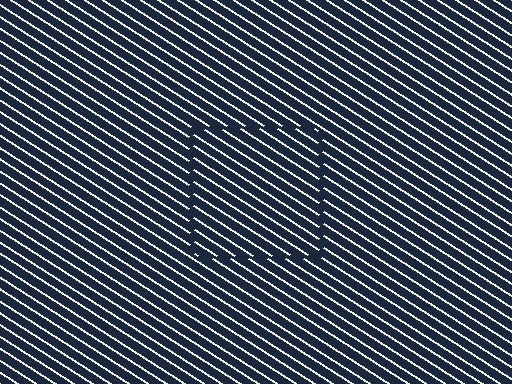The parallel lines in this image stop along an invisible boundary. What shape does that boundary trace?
An illusory square. The interior of the shape contains the same grating, shifted by half a period — the contour is defined by the phase discontinuity where line-ends from the inner and outer gratings abut.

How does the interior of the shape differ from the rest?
The interior of the shape contains the same grating, shifted by half a period — the contour is defined by the phase discontinuity where line-ends from the inner and outer gratings abut.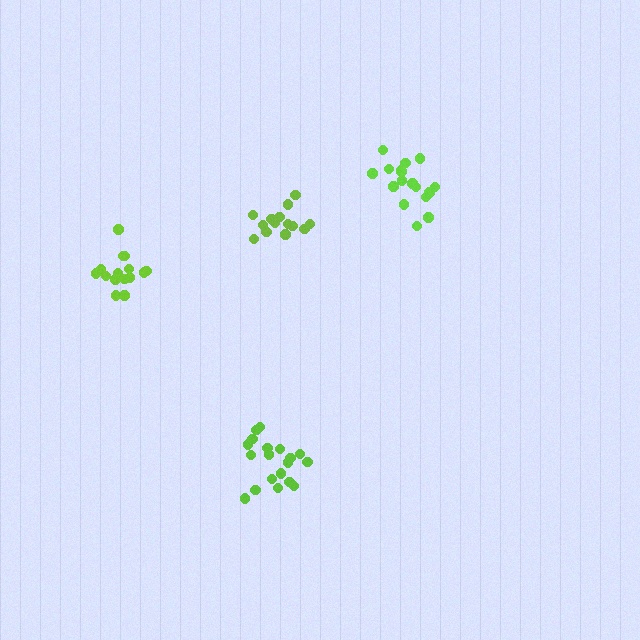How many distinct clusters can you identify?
There are 4 distinct clusters.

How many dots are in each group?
Group 1: 19 dots, Group 2: 17 dots, Group 3: 15 dots, Group 4: 15 dots (66 total).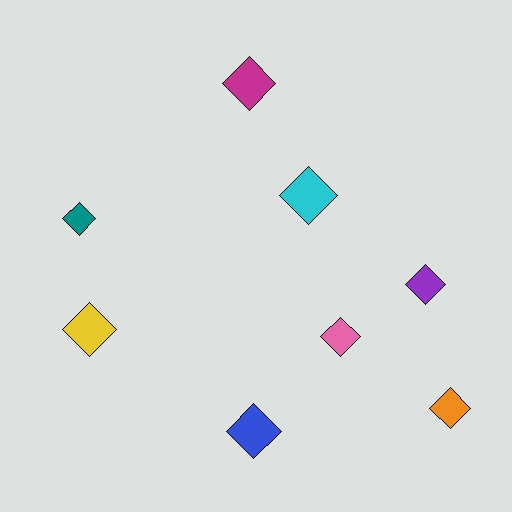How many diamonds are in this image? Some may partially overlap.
There are 8 diamonds.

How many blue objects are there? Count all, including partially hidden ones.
There is 1 blue object.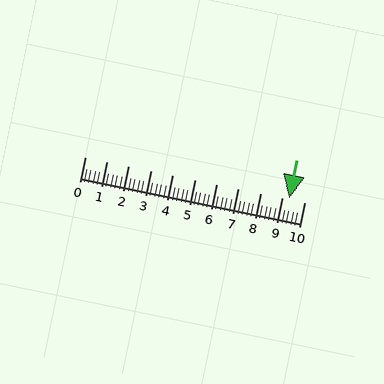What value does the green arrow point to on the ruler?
The green arrow points to approximately 9.3.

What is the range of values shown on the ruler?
The ruler shows values from 0 to 10.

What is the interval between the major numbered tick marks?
The major tick marks are spaced 1 units apart.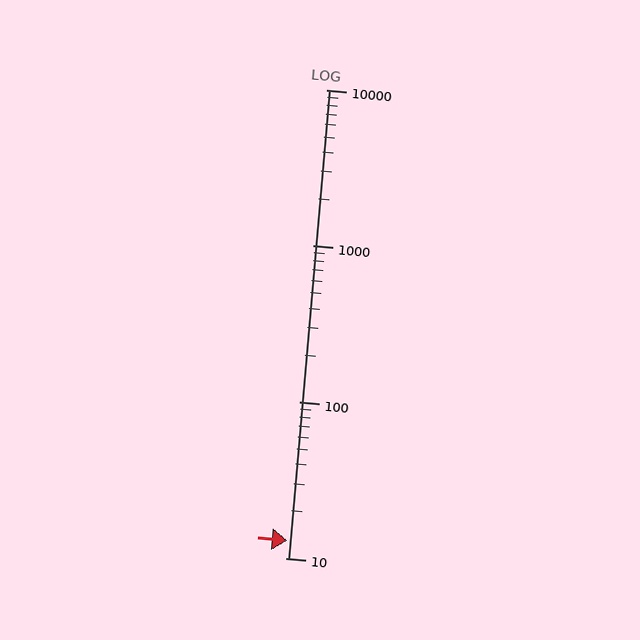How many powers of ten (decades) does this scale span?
The scale spans 3 decades, from 10 to 10000.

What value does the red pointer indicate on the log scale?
The pointer indicates approximately 13.